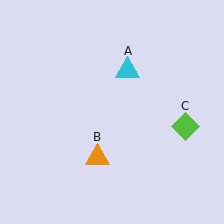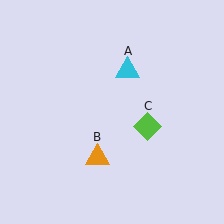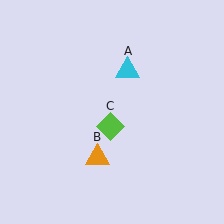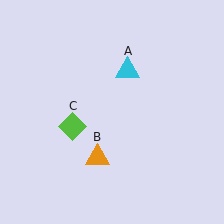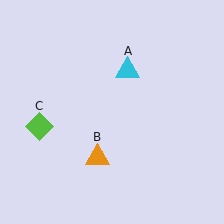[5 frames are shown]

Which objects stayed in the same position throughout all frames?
Cyan triangle (object A) and orange triangle (object B) remained stationary.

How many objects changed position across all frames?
1 object changed position: lime diamond (object C).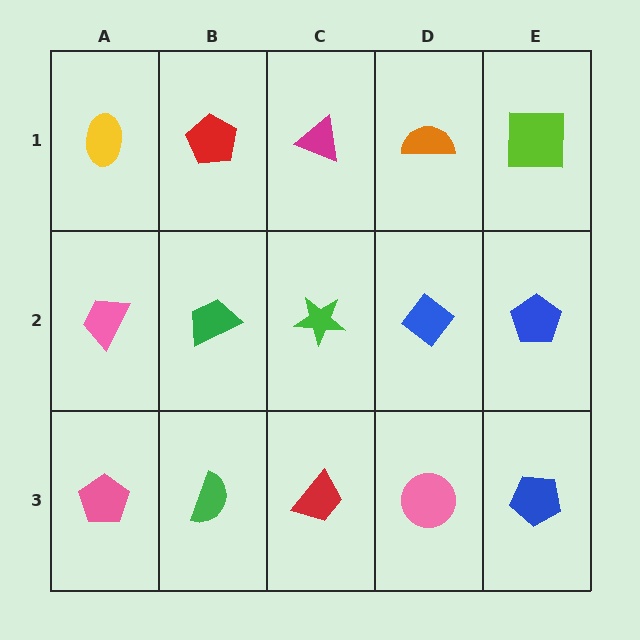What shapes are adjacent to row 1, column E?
A blue pentagon (row 2, column E), an orange semicircle (row 1, column D).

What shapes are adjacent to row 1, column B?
A green trapezoid (row 2, column B), a yellow ellipse (row 1, column A), a magenta triangle (row 1, column C).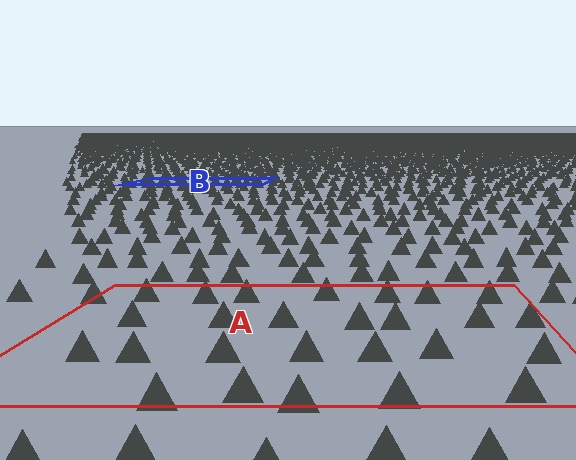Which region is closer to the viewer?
Region A is closer. The texture elements there are larger and more spread out.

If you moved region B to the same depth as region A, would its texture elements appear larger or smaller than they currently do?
They would appear larger. At a closer depth, the same texture elements are projected at a bigger on-screen size.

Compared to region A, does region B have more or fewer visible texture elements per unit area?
Region B has more texture elements per unit area — they are packed more densely because it is farther away.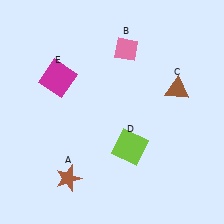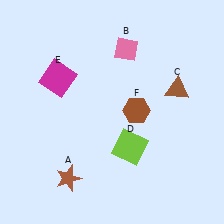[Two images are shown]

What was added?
A brown hexagon (F) was added in Image 2.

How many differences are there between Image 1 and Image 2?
There is 1 difference between the two images.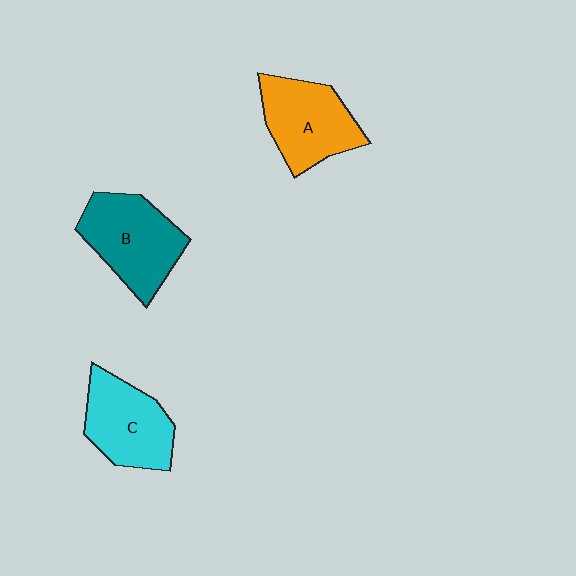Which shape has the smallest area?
Shape C (cyan).